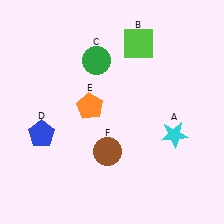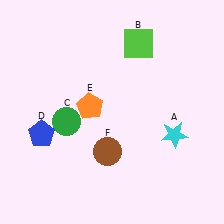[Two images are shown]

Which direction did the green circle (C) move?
The green circle (C) moved down.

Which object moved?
The green circle (C) moved down.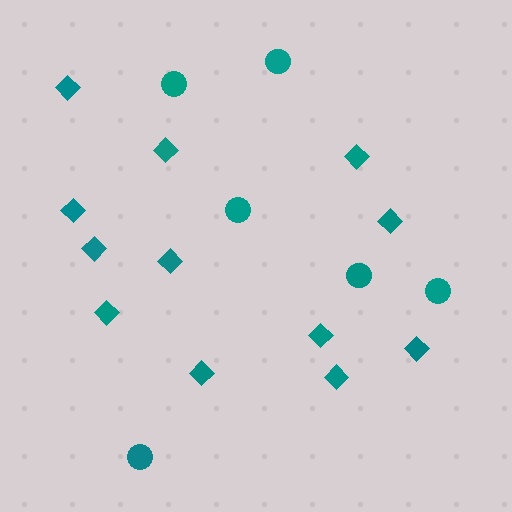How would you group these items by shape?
There are 2 groups: one group of circles (6) and one group of diamonds (12).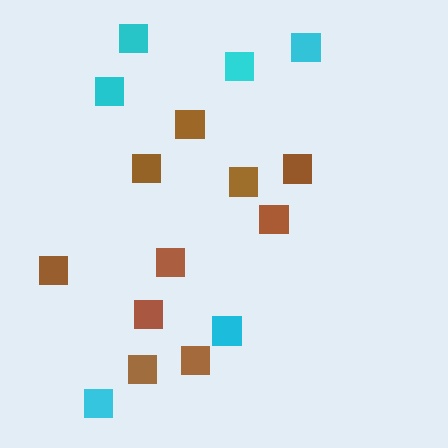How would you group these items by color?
There are 2 groups: one group of brown squares (10) and one group of cyan squares (6).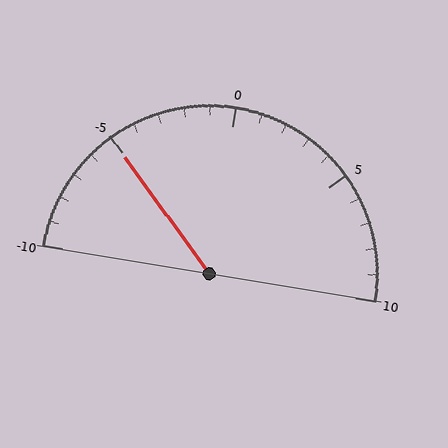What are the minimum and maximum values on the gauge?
The gauge ranges from -10 to 10.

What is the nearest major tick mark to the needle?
The nearest major tick mark is -5.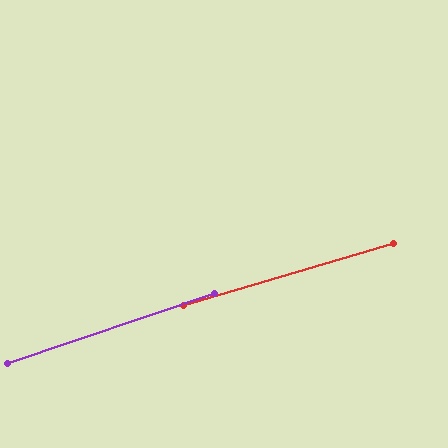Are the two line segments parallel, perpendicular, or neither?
Parallel — their directions differ by only 2.0°.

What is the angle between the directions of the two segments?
Approximately 2 degrees.